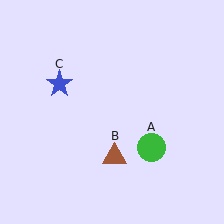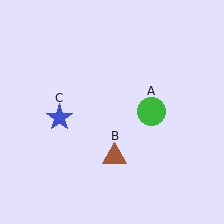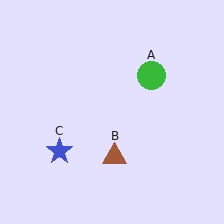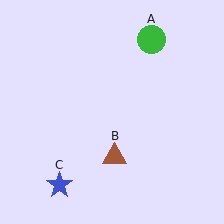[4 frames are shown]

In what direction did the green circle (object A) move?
The green circle (object A) moved up.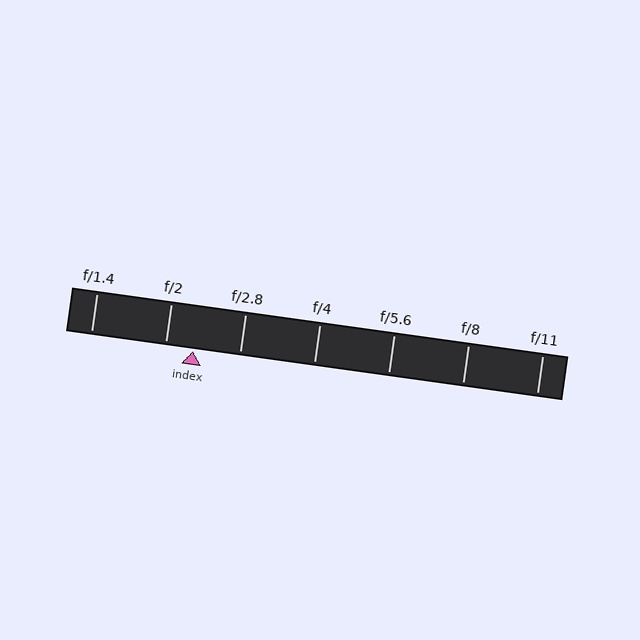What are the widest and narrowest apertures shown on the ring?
The widest aperture shown is f/1.4 and the narrowest is f/11.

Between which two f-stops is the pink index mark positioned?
The index mark is between f/2 and f/2.8.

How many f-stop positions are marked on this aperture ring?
There are 7 f-stop positions marked.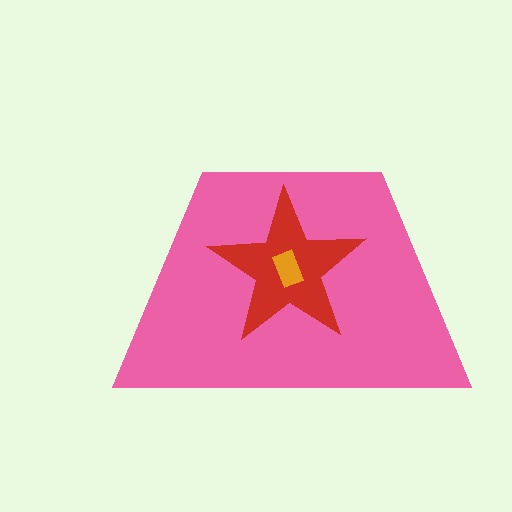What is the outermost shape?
The pink trapezoid.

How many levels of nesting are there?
3.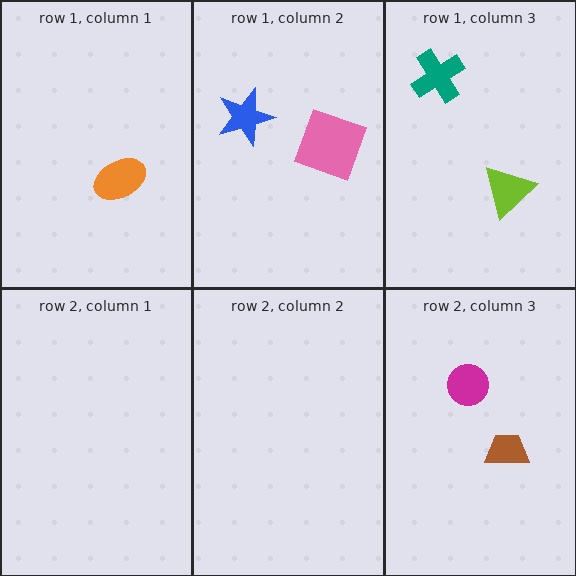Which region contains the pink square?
The row 1, column 2 region.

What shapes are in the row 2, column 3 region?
The brown trapezoid, the magenta circle.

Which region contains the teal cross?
The row 1, column 3 region.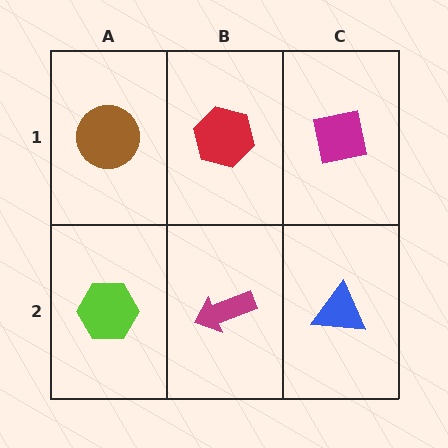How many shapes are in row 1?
3 shapes.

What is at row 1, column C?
A magenta square.